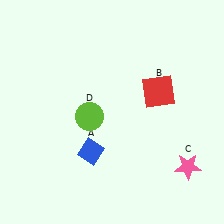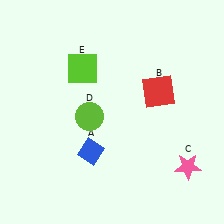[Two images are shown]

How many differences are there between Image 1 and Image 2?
There is 1 difference between the two images.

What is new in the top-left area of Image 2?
A lime square (E) was added in the top-left area of Image 2.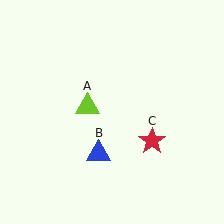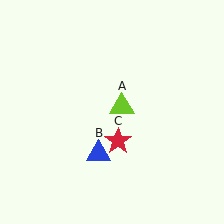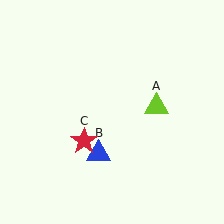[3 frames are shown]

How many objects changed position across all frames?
2 objects changed position: lime triangle (object A), red star (object C).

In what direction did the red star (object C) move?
The red star (object C) moved left.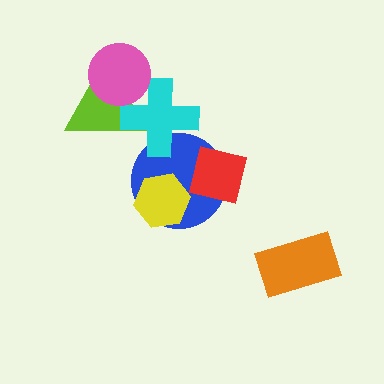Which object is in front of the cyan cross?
The pink circle is in front of the cyan cross.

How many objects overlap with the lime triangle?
2 objects overlap with the lime triangle.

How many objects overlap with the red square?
1 object overlaps with the red square.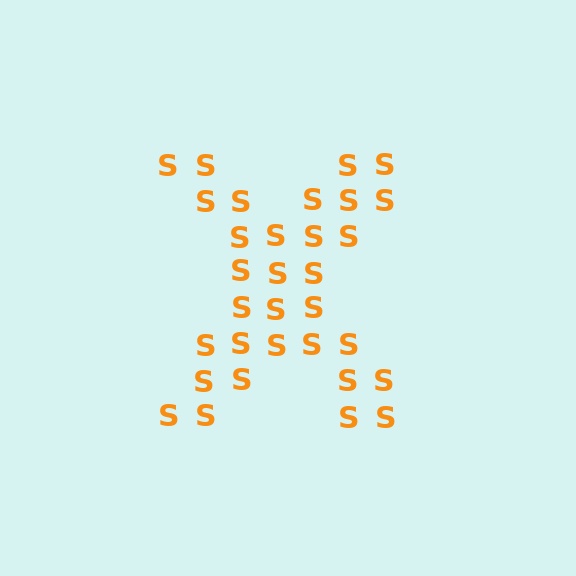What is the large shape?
The large shape is the letter X.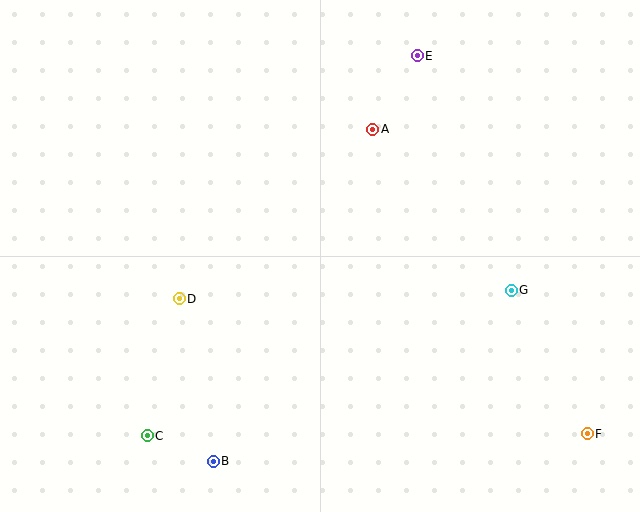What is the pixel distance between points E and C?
The distance between E and C is 466 pixels.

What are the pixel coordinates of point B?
Point B is at (213, 461).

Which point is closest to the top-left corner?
Point D is closest to the top-left corner.